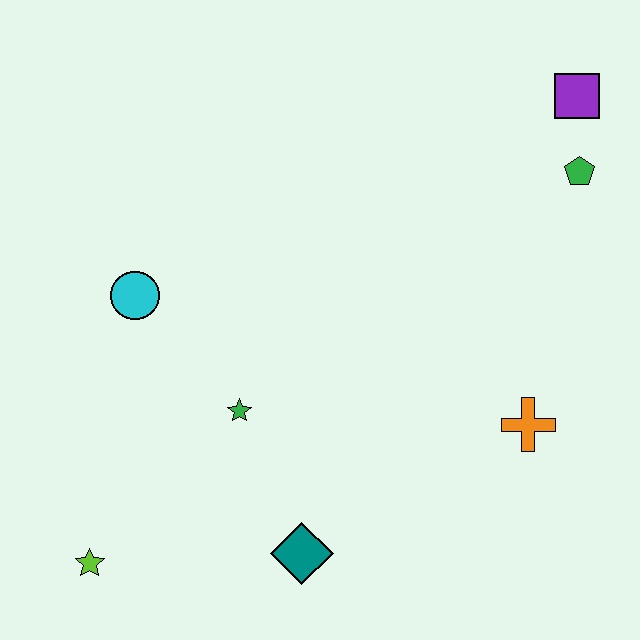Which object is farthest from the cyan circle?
The purple square is farthest from the cyan circle.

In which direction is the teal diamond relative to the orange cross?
The teal diamond is to the left of the orange cross.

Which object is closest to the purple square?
The green pentagon is closest to the purple square.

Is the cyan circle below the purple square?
Yes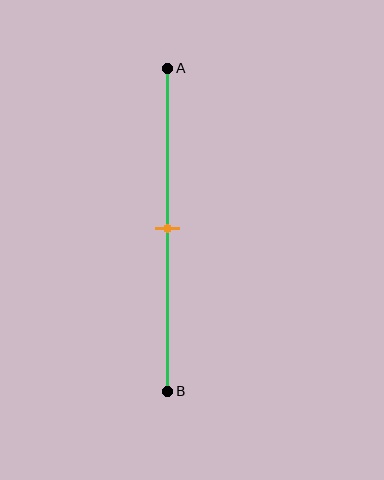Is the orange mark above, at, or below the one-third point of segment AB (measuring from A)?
The orange mark is below the one-third point of segment AB.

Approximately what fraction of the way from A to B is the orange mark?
The orange mark is approximately 50% of the way from A to B.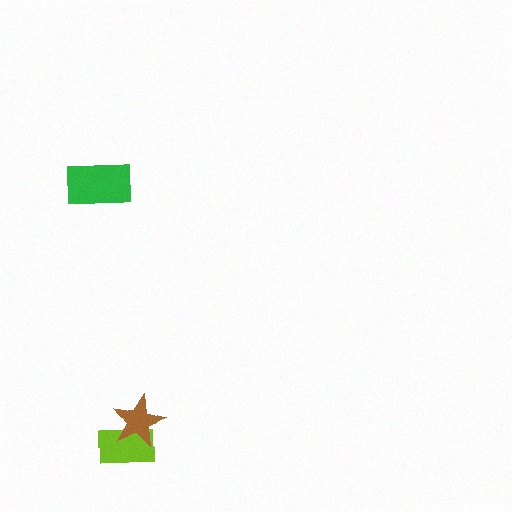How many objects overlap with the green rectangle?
0 objects overlap with the green rectangle.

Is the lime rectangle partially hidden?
Yes, it is partially covered by another shape.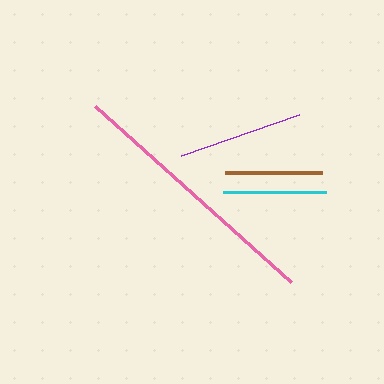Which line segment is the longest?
The pink line is the longest at approximately 263 pixels.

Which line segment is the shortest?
The brown line is the shortest at approximately 97 pixels.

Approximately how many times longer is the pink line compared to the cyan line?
The pink line is approximately 2.6 times the length of the cyan line.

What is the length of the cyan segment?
The cyan segment is approximately 103 pixels long.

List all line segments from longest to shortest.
From longest to shortest: pink, purple, cyan, brown.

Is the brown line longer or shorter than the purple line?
The purple line is longer than the brown line.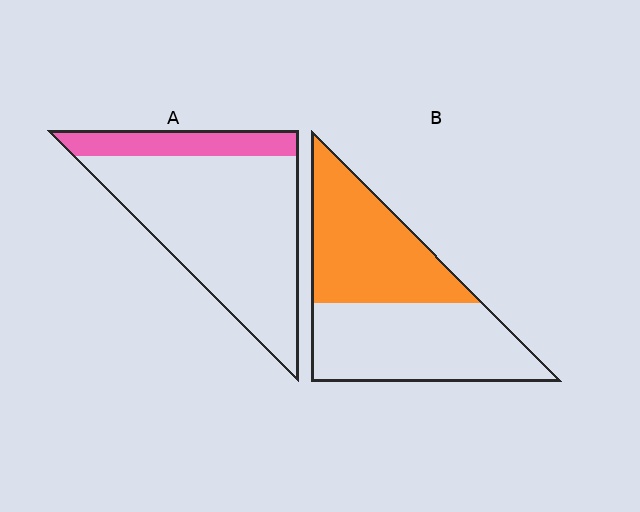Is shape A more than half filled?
No.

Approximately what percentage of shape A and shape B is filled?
A is approximately 20% and B is approximately 45%.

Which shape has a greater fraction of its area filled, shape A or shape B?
Shape B.